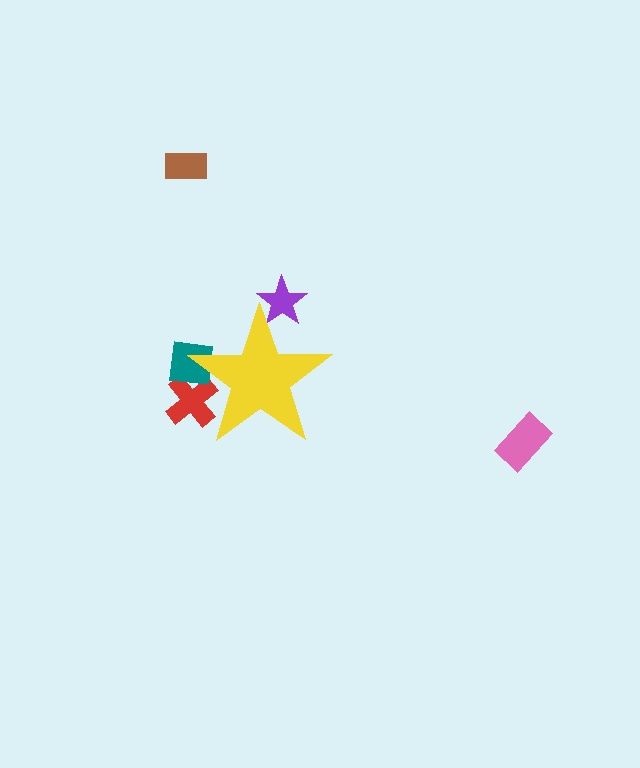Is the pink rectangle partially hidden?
No, the pink rectangle is fully visible.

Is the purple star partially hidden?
Yes, the purple star is partially hidden behind the yellow star.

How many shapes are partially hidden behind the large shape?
3 shapes are partially hidden.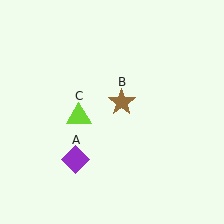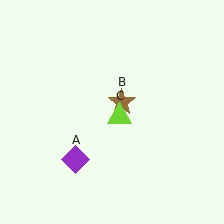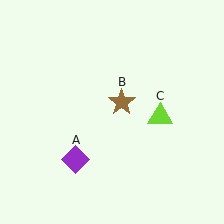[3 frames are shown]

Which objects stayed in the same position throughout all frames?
Purple diamond (object A) and brown star (object B) remained stationary.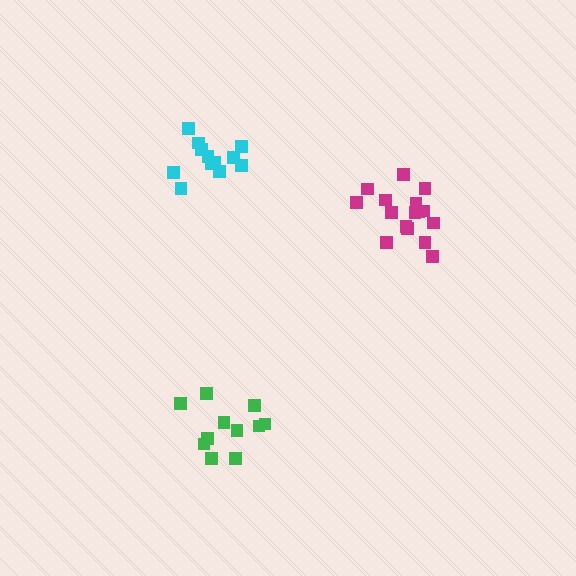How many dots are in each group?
Group 1: 12 dots, Group 2: 11 dots, Group 3: 16 dots (39 total).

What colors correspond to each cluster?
The clusters are colored: cyan, green, magenta.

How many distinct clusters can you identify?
There are 3 distinct clusters.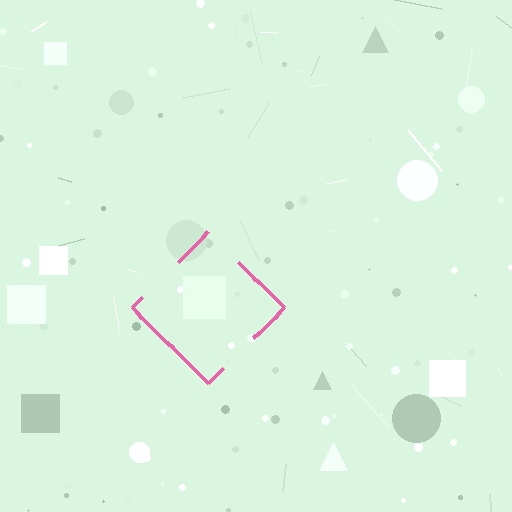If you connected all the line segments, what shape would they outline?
They would outline a diamond.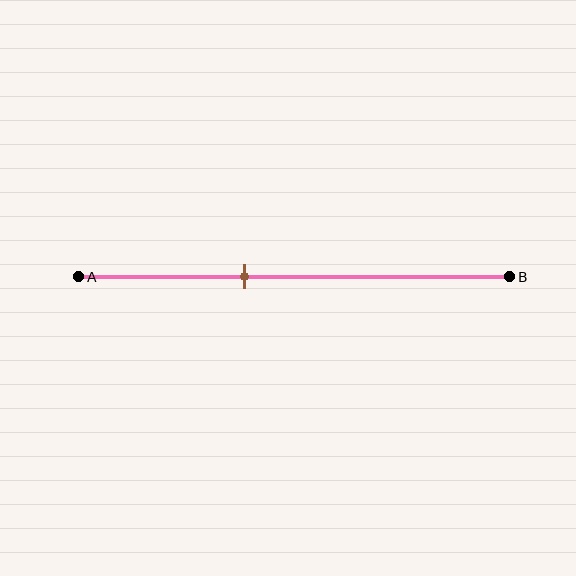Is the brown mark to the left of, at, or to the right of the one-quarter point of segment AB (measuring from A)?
The brown mark is to the right of the one-quarter point of segment AB.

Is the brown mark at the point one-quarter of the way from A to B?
No, the mark is at about 40% from A, not at the 25% one-quarter point.